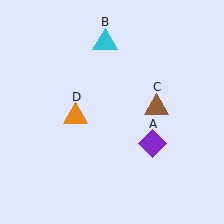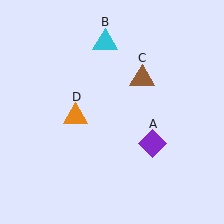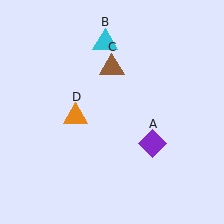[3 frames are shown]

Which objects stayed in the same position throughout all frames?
Purple diamond (object A) and cyan triangle (object B) and orange triangle (object D) remained stationary.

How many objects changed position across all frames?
1 object changed position: brown triangle (object C).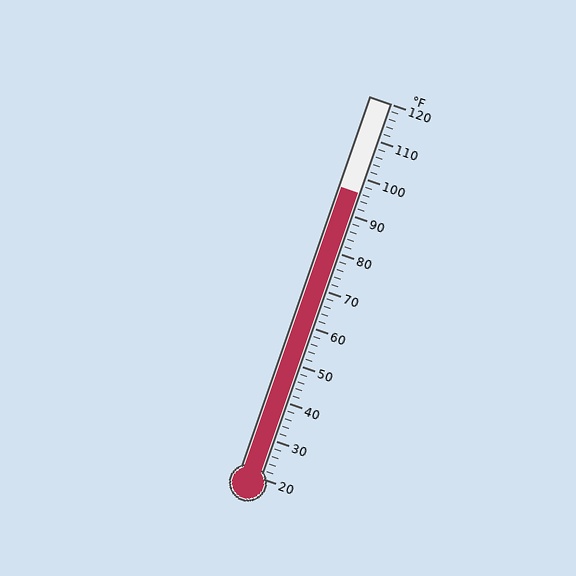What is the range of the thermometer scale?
The thermometer scale ranges from 20°F to 120°F.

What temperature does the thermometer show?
The thermometer shows approximately 96°F.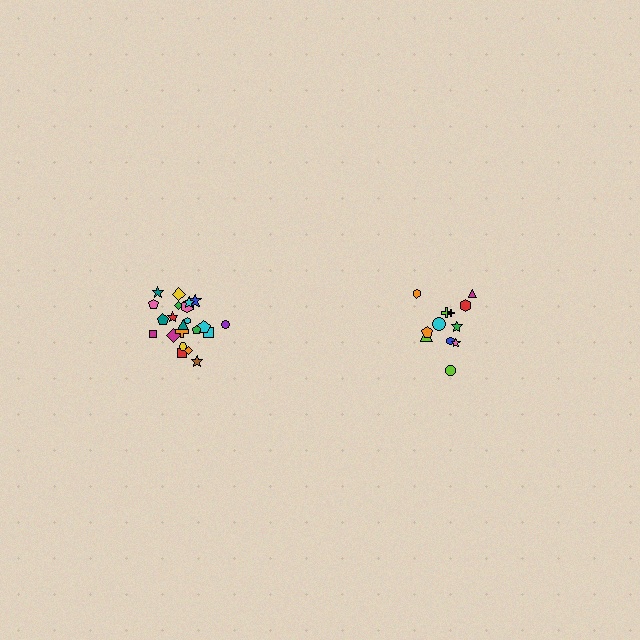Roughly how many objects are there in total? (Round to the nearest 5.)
Roughly 35 objects in total.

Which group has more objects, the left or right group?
The left group.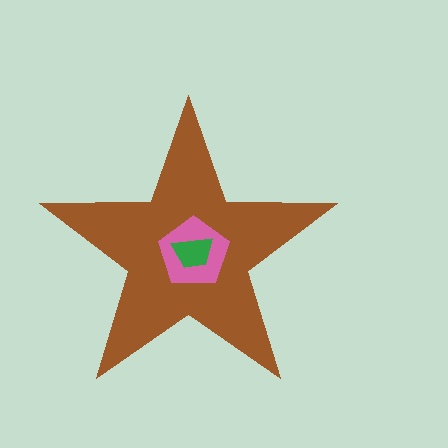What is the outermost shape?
The brown star.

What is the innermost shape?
The green trapezoid.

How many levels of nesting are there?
3.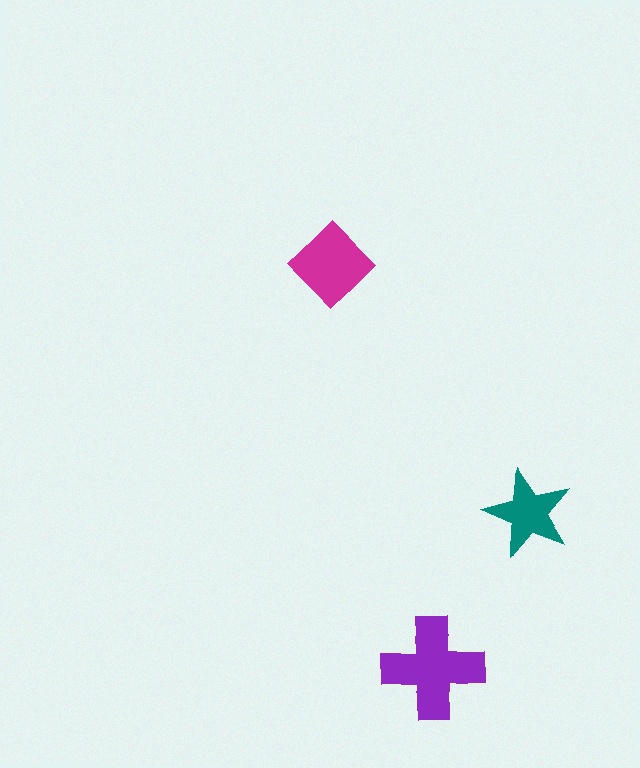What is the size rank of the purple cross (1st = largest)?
1st.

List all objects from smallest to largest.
The teal star, the magenta diamond, the purple cross.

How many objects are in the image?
There are 3 objects in the image.